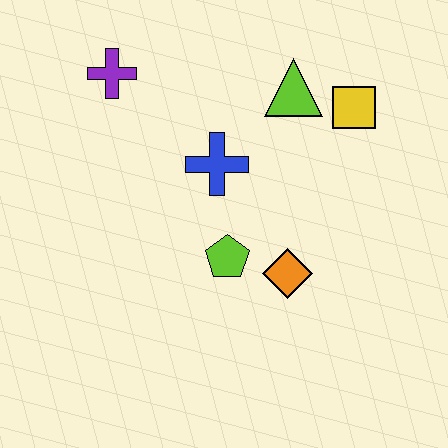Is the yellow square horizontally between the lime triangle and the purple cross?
No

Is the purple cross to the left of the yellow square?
Yes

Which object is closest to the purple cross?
The blue cross is closest to the purple cross.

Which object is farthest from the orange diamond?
The purple cross is farthest from the orange diamond.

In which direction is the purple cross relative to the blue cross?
The purple cross is to the left of the blue cross.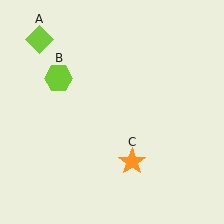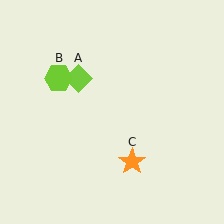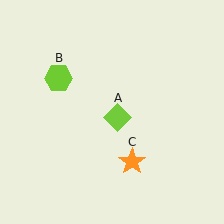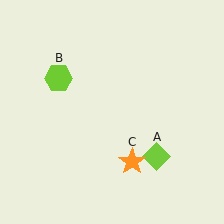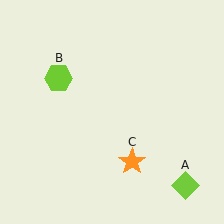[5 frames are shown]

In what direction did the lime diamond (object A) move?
The lime diamond (object A) moved down and to the right.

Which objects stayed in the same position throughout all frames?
Lime hexagon (object B) and orange star (object C) remained stationary.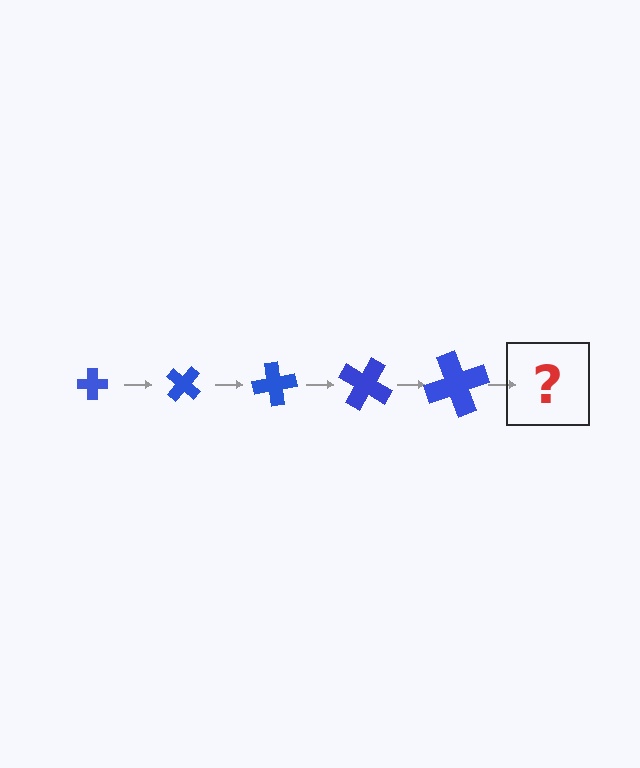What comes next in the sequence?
The next element should be a cross, larger than the previous one and rotated 200 degrees from the start.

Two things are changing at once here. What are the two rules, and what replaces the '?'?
The two rules are that the cross grows larger each step and it rotates 40 degrees each step. The '?' should be a cross, larger than the previous one and rotated 200 degrees from the start.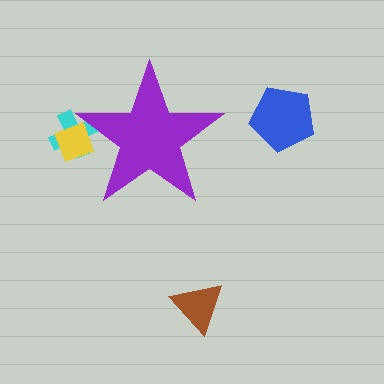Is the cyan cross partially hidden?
Yes, the cyan cross is partially hidden behind the purple star.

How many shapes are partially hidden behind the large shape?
2 shapes are partially hidden.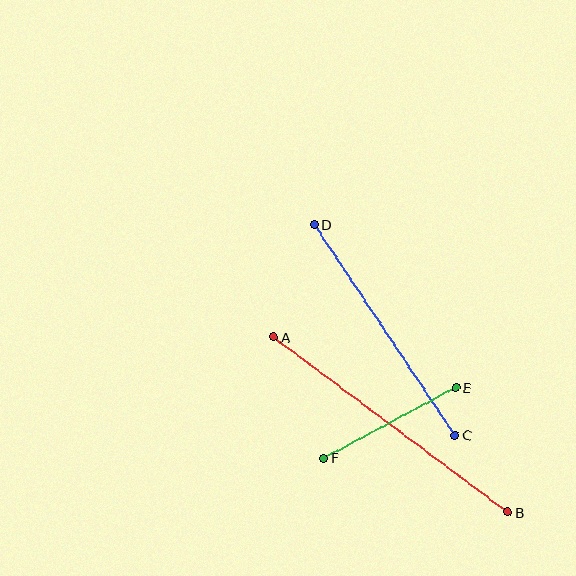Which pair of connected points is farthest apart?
Points A and B are farthest apart.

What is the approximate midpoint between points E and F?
The midpoint is at approximately (390, 423) pixels.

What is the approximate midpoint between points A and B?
The midpoint is at approximately (391, 425) pixels.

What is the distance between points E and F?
The distance is approximately 149 pixels.